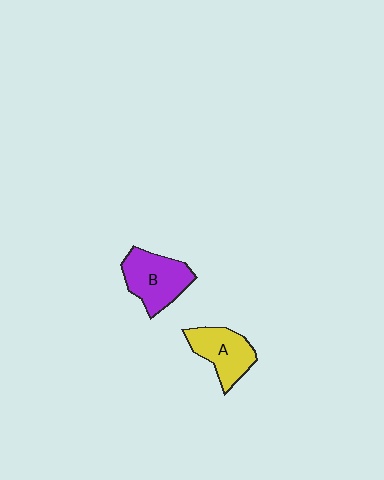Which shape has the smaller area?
Shape A (yellow).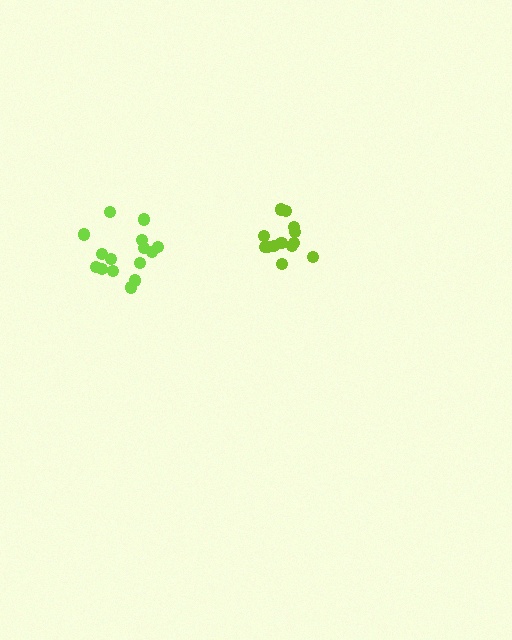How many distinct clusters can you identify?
There are 2 distinct clusters.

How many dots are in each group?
Group 1: 13 dots, Group 2: 15 dots (28 total).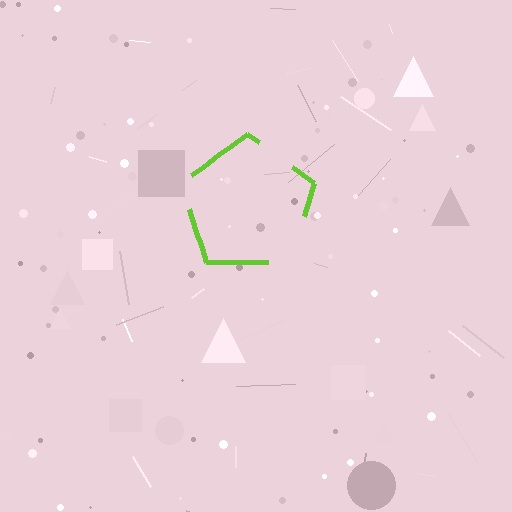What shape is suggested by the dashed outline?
The dashed outline suggests a pentagon.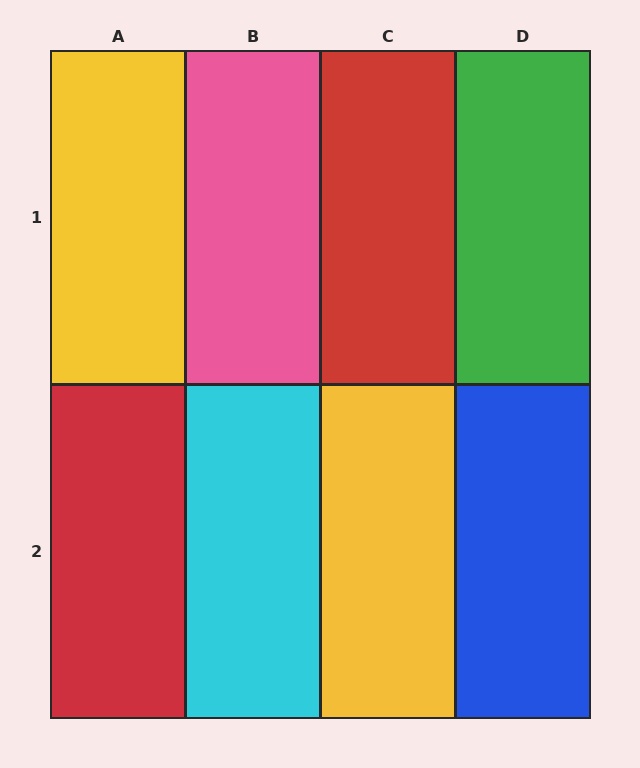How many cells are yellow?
2 cells are yellow.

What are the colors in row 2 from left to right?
Red, cyan, yellow, blue.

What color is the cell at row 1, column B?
Pink.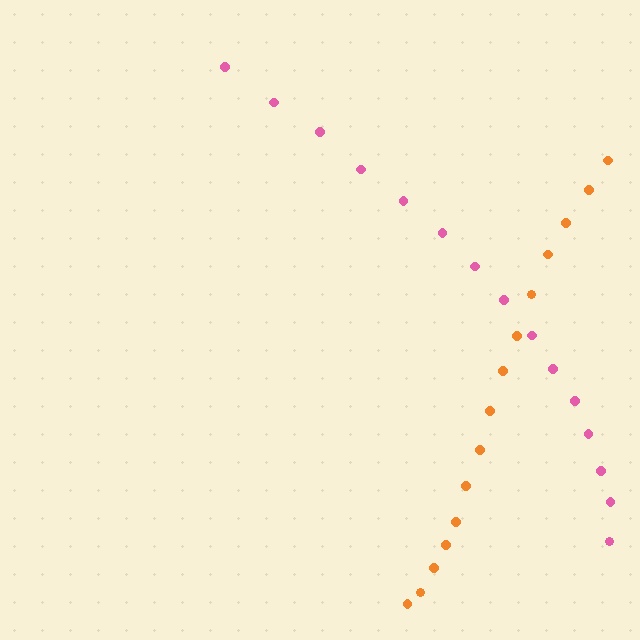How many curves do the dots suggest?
There are 2 distinct paths.